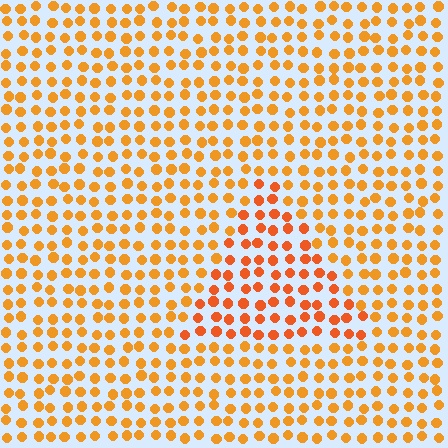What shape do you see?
I see a triangle.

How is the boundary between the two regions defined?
The boundary is defined purely by a slight shift in hue (about 19 degrees). Spacing, size, and orientation are identical on both sides.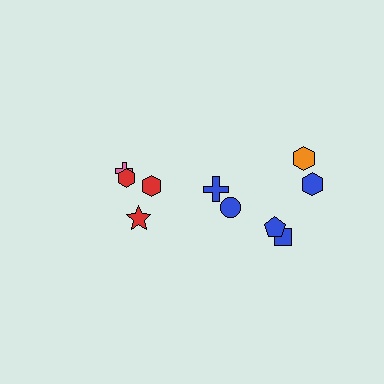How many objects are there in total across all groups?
There are 10 objects.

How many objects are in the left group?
There are 4 objects.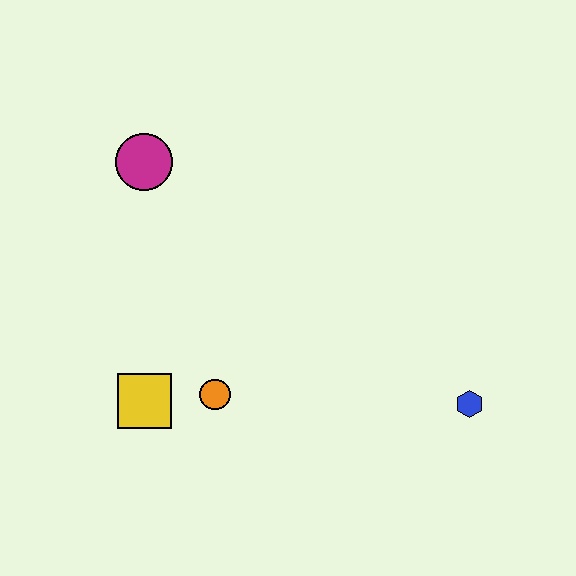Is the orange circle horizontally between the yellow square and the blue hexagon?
Yes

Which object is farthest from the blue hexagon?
The magenta circle is farthest from the blue hexagon.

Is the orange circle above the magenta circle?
No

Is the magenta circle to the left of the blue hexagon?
Yes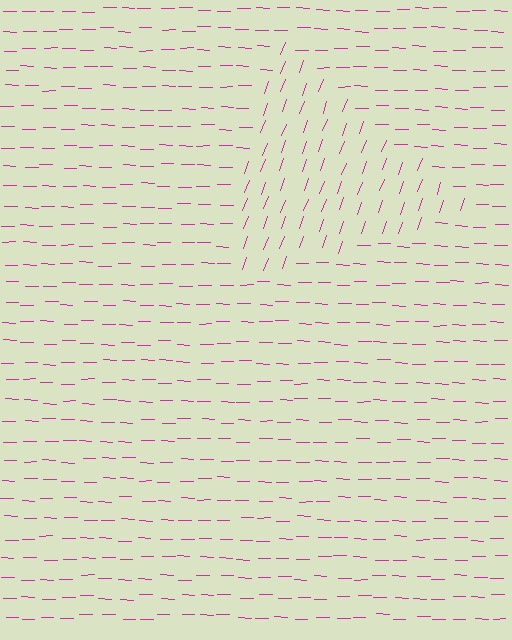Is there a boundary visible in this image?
Yes, there is a texture boundary formed by a change in line orientation.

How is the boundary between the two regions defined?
The boundary is defined purely by a change in line orientation (approximately 71 degrees difference). All lines are the same color and thickness.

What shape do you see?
I see a triangle.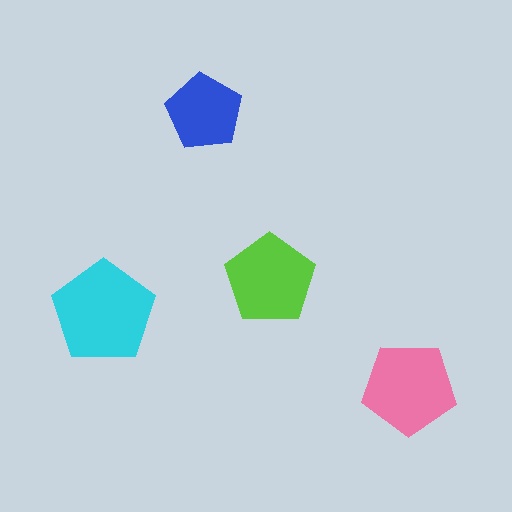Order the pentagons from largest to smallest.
the cyan one, the pink one, the lime one, the blue one.